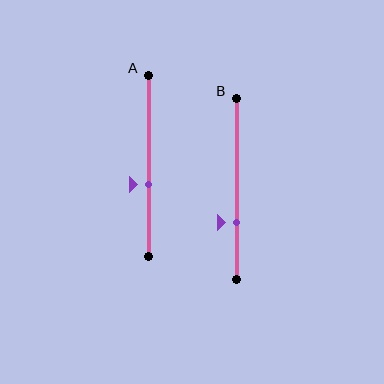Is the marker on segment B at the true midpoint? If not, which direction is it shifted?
No, the marker on segment B is shifted downward by about 19% of the segment length.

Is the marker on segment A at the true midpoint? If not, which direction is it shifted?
No, the marker on segment A is shifted downward by about 10% of the segment length.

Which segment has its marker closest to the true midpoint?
Segment A has its marker closest to the true midpoint.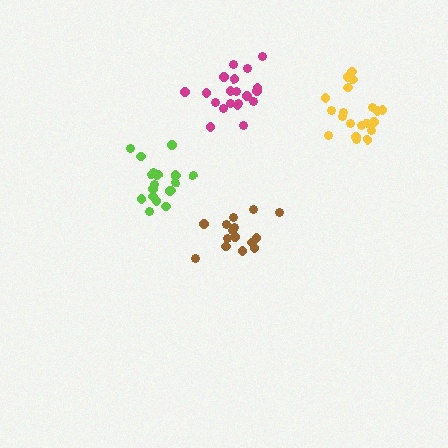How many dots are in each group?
Group 1: 20 dots, Group 2: 18 dots, Group 3: 15 dots, Group 4: 20 dots (73 total).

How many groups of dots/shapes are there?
There are 4 groups.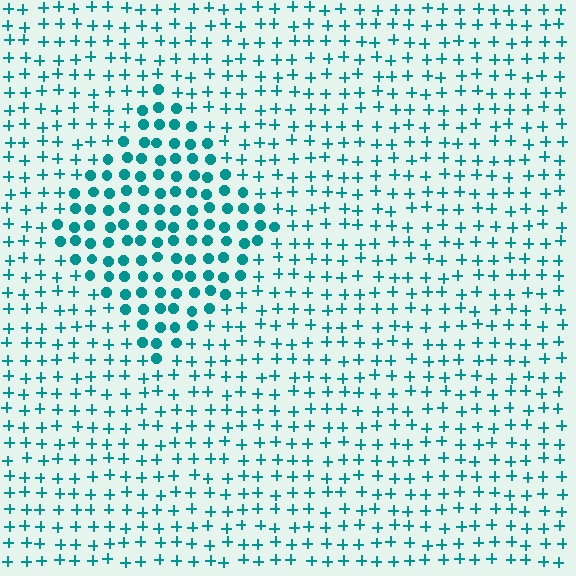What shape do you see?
I see a diamond.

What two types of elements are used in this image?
The image uses circles inside the diamond region and plus signs outside it.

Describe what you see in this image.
The image is filled with small teal elements arranged in a uniform grid. A diamond-shaped region contains circles, while the surrounding area contains plus signs. The boundary is defined purely by the change in element shape.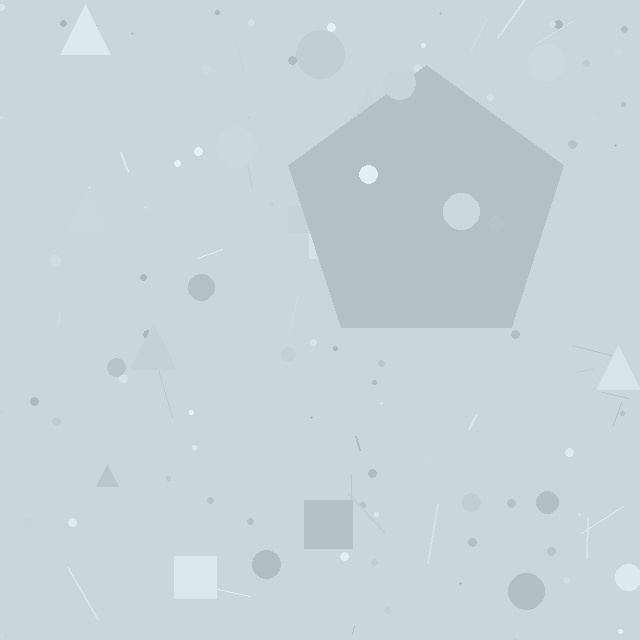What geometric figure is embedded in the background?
A pentagon is embedded in the background.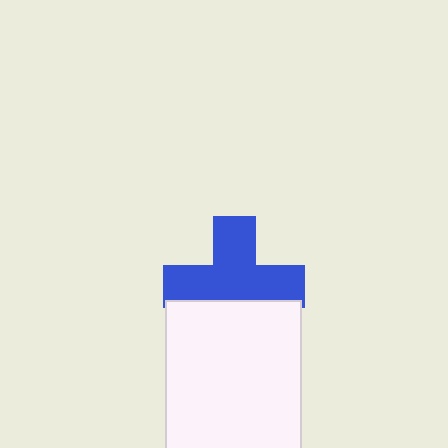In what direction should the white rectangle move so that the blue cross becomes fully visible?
The white rectangle should move down. That is the shortest direction to clear the overlap and leave the blue cross fully visible.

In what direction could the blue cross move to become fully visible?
The blue cross could move up. That would shift it out from behind the white rectangle entirely.